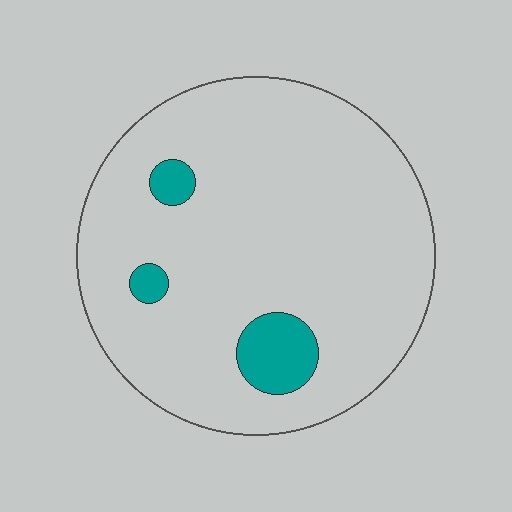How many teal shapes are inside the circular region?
3.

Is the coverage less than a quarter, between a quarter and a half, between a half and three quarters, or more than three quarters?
Less than a quarter.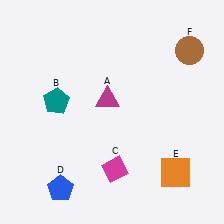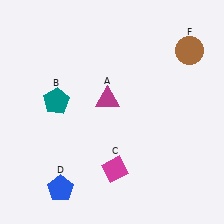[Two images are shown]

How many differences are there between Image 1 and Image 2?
There is 1 difference between the two images.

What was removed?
The orange square (E) was removed in Image 2.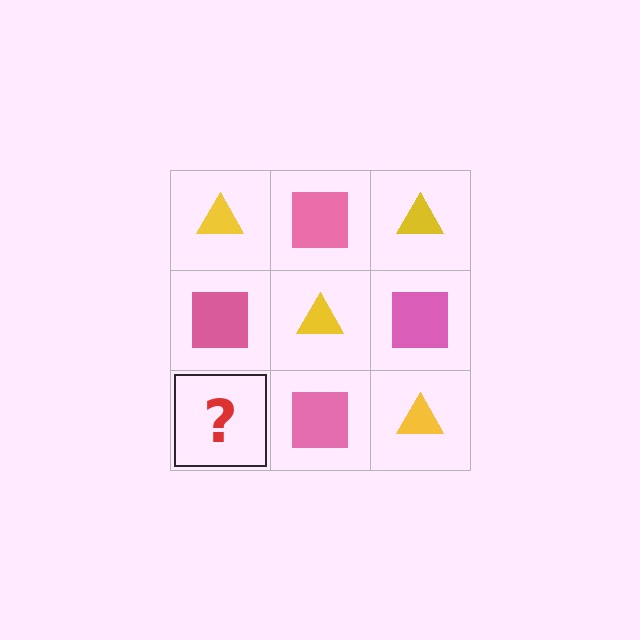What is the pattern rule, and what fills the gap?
The rule is that it alternates yellow triangle and pink square in a checkerboard pattern. The gap should be filled with a yellow triangle.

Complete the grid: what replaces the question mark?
The question mark should be replaced with a yellow triangle.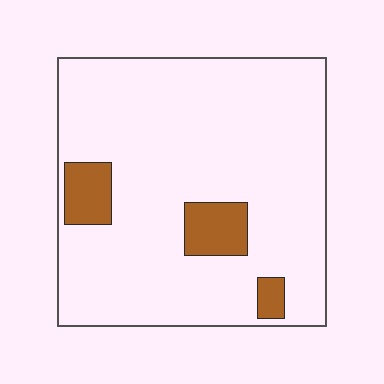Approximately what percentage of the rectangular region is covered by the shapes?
Approximately 10%.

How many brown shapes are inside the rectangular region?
3.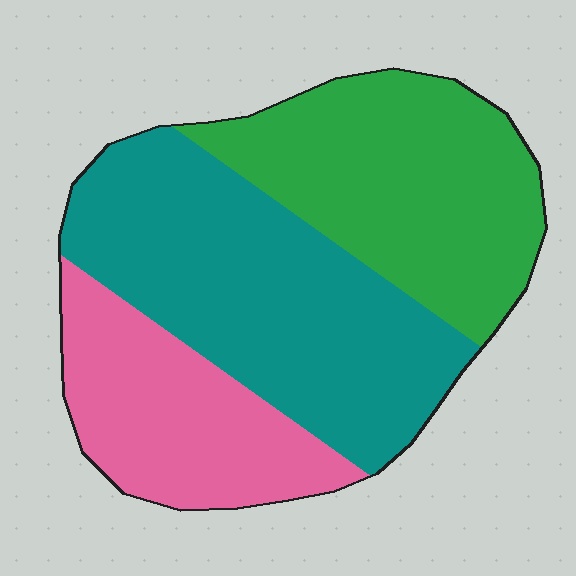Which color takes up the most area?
Teal, at roughly 40%.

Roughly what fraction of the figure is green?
Green takes up about one third (1/3) of the figure.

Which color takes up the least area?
Pink, at roughly 25%.